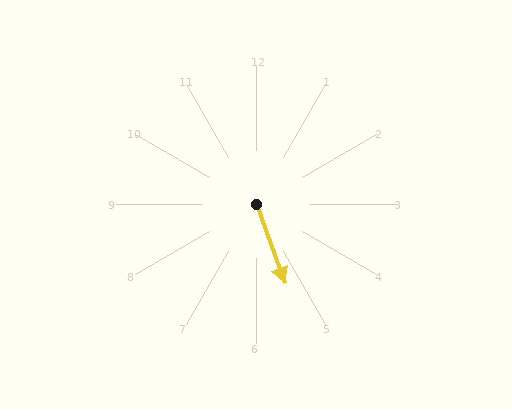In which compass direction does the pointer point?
South.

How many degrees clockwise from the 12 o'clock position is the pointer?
Approximately 160 degrees.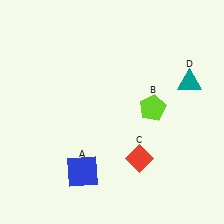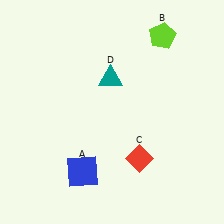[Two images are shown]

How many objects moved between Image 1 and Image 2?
2 objects moved between the two images.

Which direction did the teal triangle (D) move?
The teal triangle (D) moved left.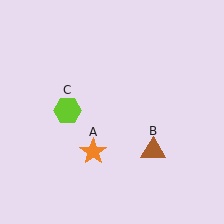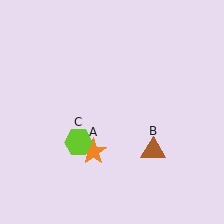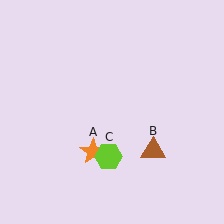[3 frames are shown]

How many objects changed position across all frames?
1 object changed position: lime hexagon (object C).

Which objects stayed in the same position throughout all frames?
Orange star (object A) and brown triangle (object B) remained stationary.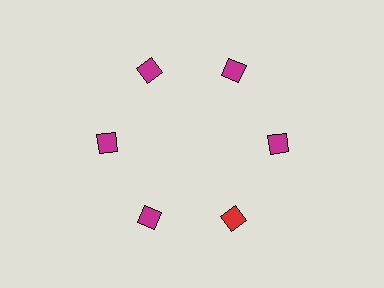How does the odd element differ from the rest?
It has a different color: red instead of magenta.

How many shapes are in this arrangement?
There are 6 shapes arranged in a ring pattern.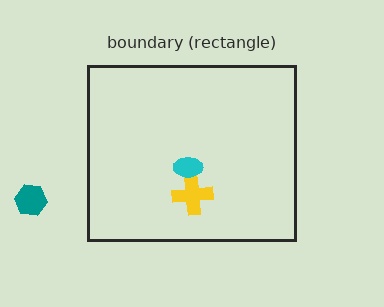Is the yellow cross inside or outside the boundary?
Inside.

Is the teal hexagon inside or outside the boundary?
Outside.